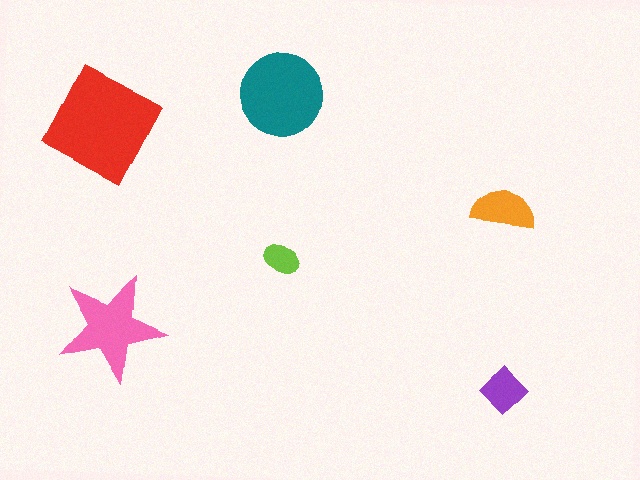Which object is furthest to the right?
The purple diamond is rightmost.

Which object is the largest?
The red square.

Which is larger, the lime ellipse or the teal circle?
The teal circle.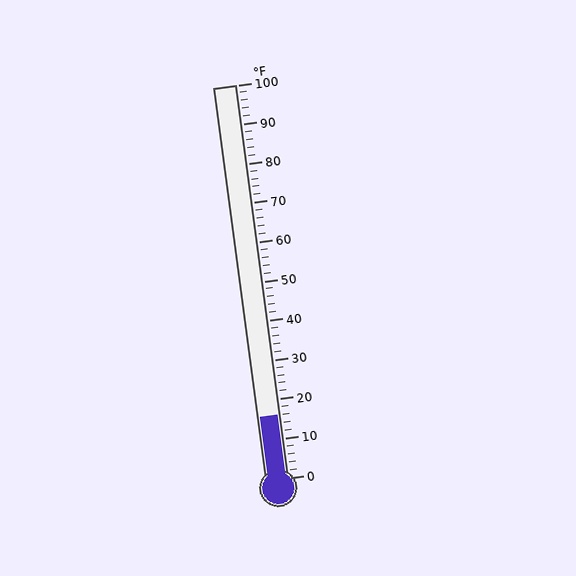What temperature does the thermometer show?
The thermometer shows approximately 16°F.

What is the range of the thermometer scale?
The thermometer scale ranges from 0°F to 100°F.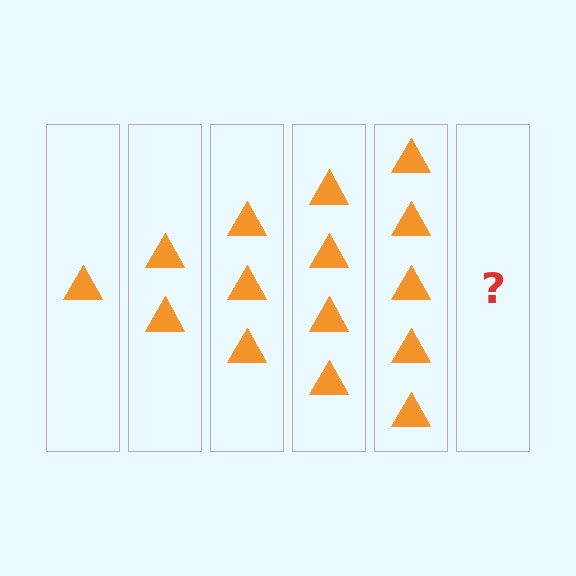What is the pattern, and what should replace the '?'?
The pattern is that each step adds one more triangle. The '?' should be 6 triangles.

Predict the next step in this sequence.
The next step is 6 triangles.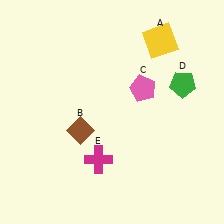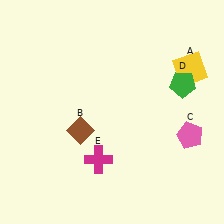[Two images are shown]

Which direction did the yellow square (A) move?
The yellow square (A) moved right.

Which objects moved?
The objects that moved are: the yellow square (A), the pink pentagon (C).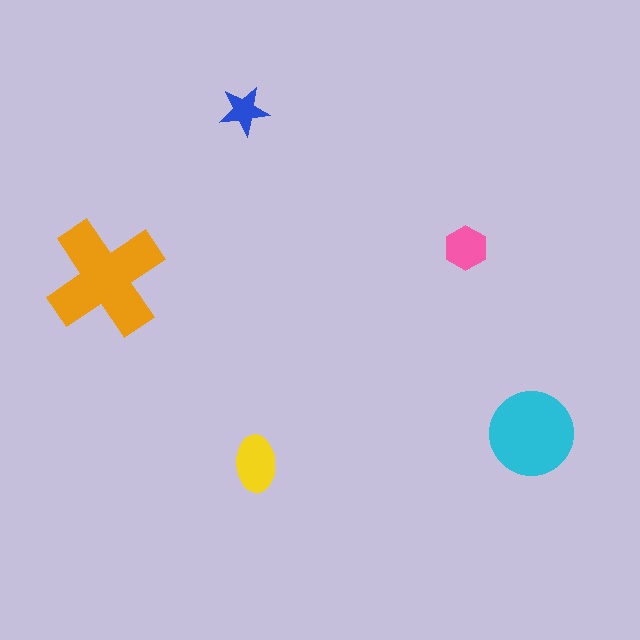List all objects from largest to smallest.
The orange cross, the cyan circle, the yellow ellipse, the pink hexagon, the blue star.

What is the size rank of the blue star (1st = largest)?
5th.